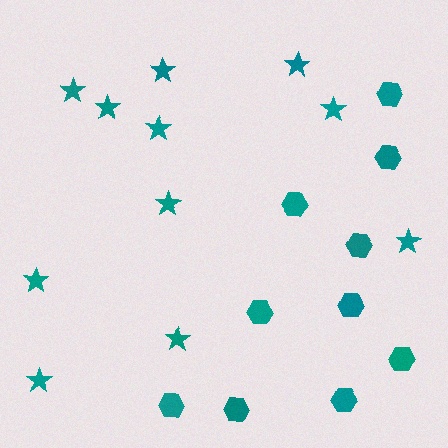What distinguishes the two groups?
There are 2 groups: one group of stars (11) and one group of hexagons (10).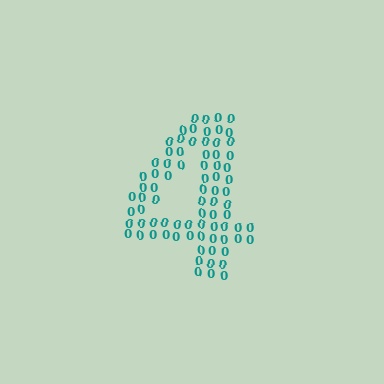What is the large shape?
The large shape is the digit 4.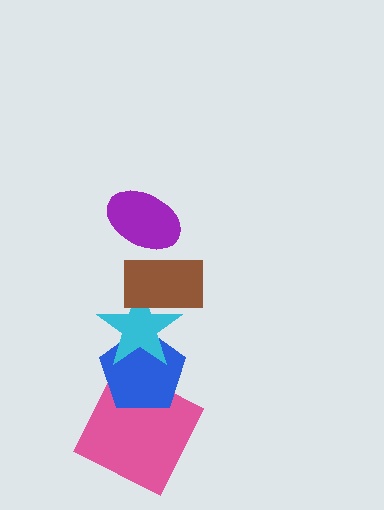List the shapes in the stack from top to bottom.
From top to bottom: the purple ellipse, the brown rectangle, the cyan star, the blue pentagon, the pink square.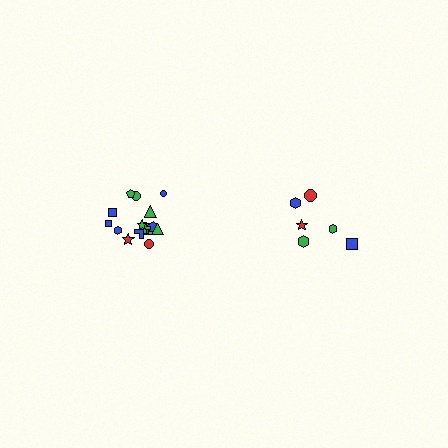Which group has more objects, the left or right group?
The left group.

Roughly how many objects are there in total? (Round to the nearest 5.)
Roughly 20 objects in total.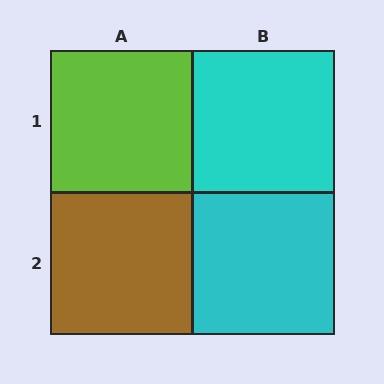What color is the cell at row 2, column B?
Cyan.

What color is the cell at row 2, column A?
Brown.